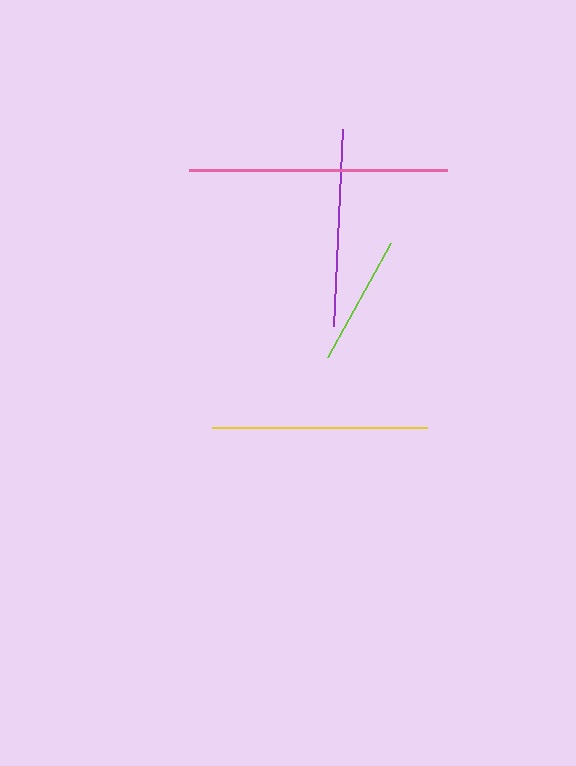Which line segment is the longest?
The pink line is the longest at approximately 258 pixels.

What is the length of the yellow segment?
The yellow segment is approximately 215 pixels long.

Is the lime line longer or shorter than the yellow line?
The yellow line is longer than the lime line.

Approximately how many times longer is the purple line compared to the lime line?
The purple line is approximately 1.5 times the length of the lime line.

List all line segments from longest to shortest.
From longest to shortest: pink, yellow, purple, lime.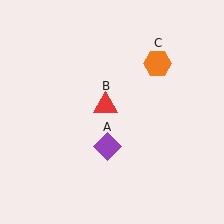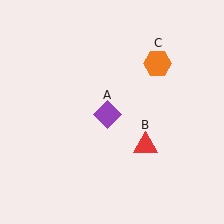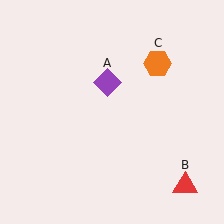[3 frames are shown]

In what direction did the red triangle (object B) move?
The red triangle (object B) moved down and to the right.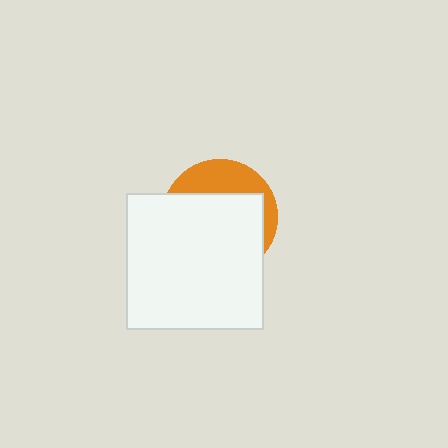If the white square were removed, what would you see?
You would see the complete orange circle.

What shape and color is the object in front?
The object in front is a white square.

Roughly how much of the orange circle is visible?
A small part of it is visible (roughly 31%).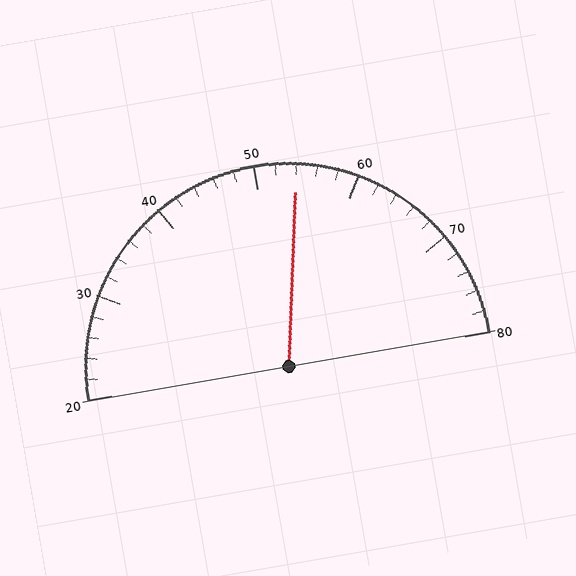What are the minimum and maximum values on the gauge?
The gauge ranges from 20 to 80.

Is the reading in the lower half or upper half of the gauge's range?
The reading is in the upper half of the range (20 to 80).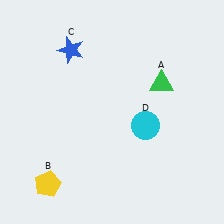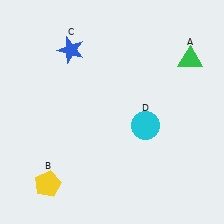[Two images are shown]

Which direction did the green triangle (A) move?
The green triangle (A) moved right.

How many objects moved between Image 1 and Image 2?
1 object moved between the two images.